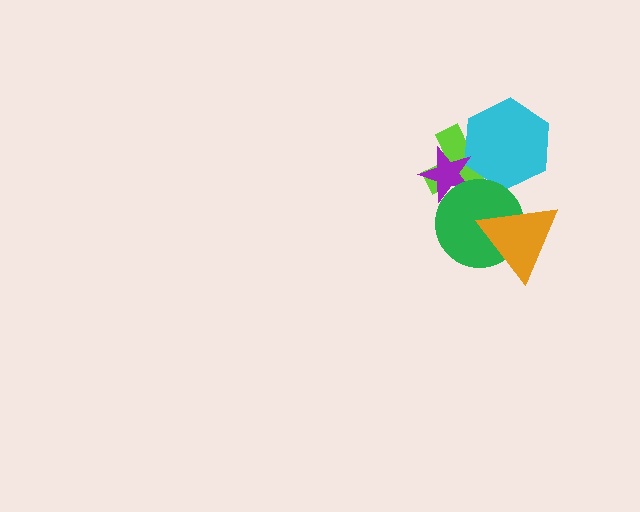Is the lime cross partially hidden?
Yes, it is partially covered by another shape.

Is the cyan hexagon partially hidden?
Yes, it is partially covered by another shape.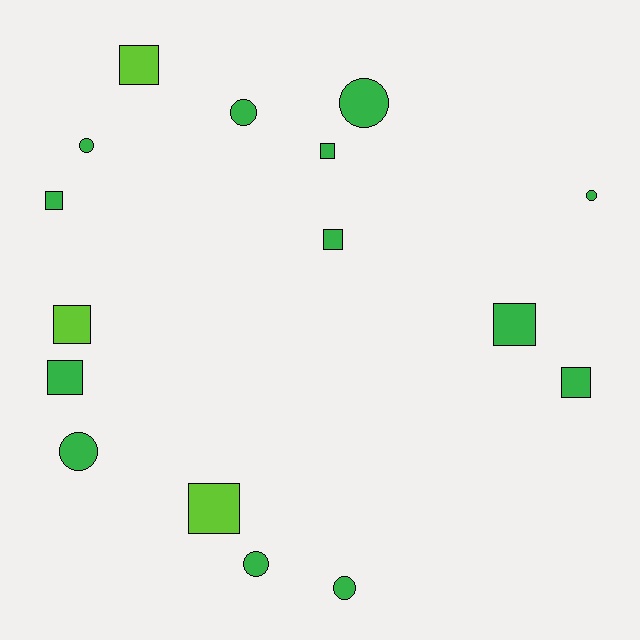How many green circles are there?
There are 7 green circles.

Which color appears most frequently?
Green, with 13 objects.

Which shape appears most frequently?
Square, with 9 objects.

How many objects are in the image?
There are 16 objects.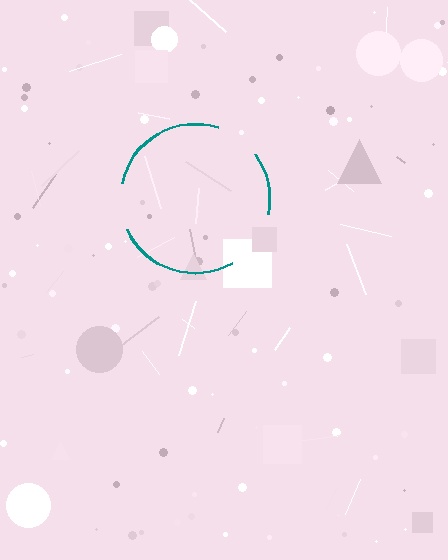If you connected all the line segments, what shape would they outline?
They would outline a circle.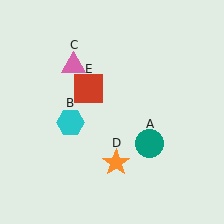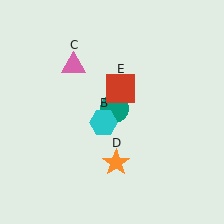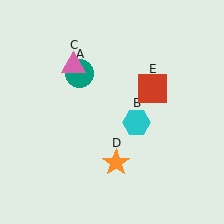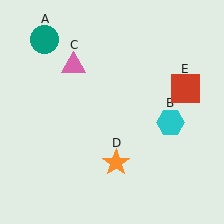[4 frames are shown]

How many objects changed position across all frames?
3 objects changed position: teal circle (object A), cyan hexagon (object B), red square (object E).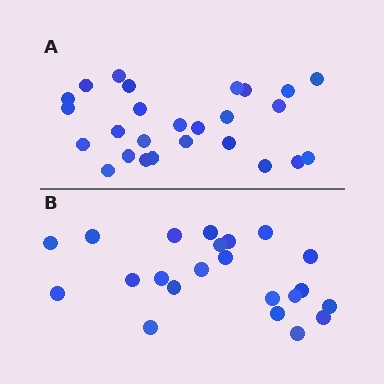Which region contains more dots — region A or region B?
Region A (the top region) has more dots.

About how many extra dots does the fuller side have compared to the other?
Region A has about 4 more dots than region B.